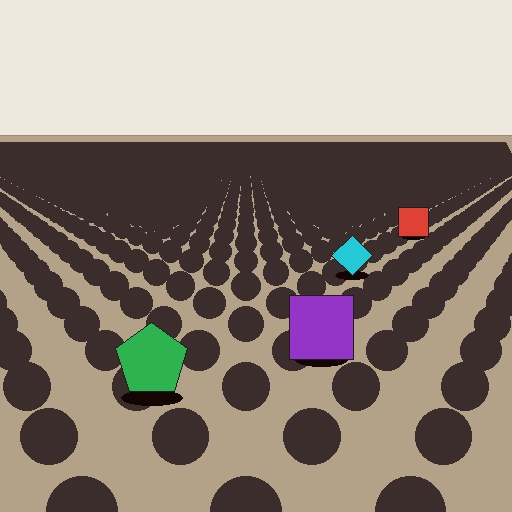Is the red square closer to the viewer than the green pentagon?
No. The green pentagon is closer — you can tell from the texture gradient: the ground texture is coarser near it.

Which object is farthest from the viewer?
The red square is farthest from the viewer. It appears smaller and the ground texture around it is denser.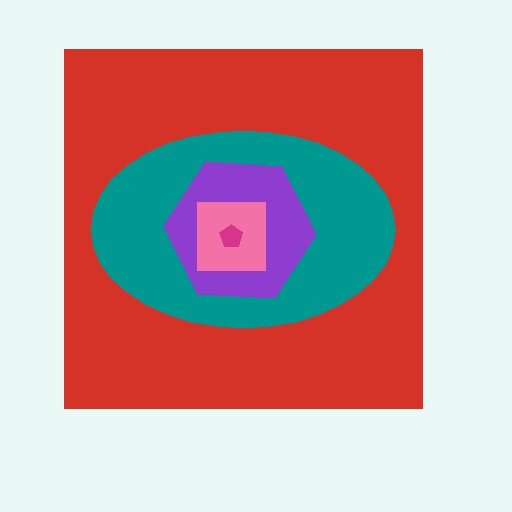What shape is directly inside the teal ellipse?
The purple hexagon.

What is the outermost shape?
The red square.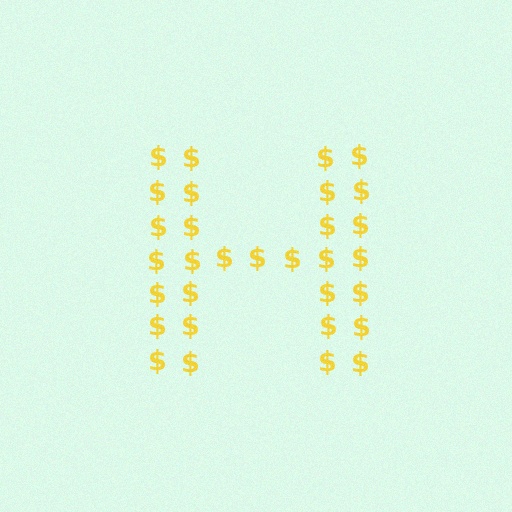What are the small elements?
The small elements are dollar signs.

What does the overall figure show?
The overall figure shows the letter H.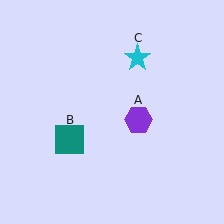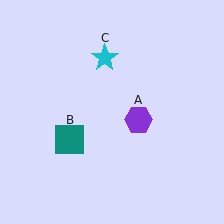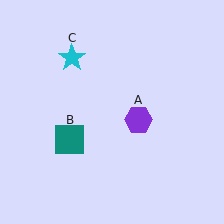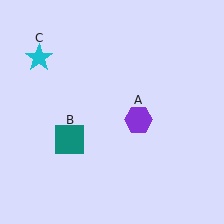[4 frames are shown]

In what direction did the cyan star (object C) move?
The cyan star (object C) moved left.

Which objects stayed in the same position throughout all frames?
Purple hexagon (object A) and teal square (object B) remained stationary.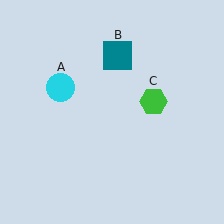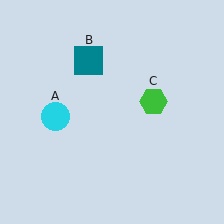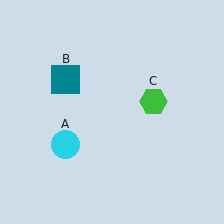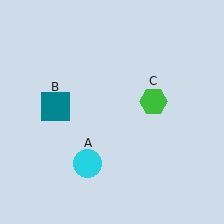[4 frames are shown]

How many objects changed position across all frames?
2 objects changed position: cyan circle (object A), teal square (object B).